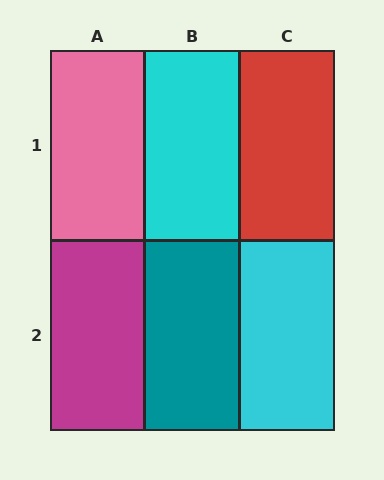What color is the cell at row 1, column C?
Red.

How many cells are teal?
1 cell is teal.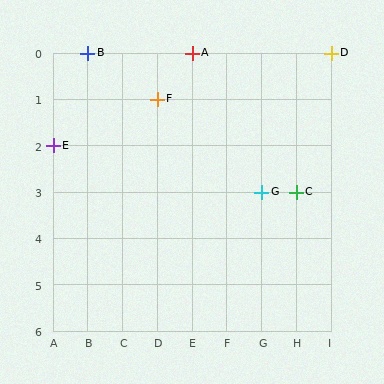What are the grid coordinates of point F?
Point F is at grid coordinates (D, 1).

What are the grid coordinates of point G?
Point G is at grid coordinates (G, 3).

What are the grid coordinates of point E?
Point E is at grid coordinates (A, 2).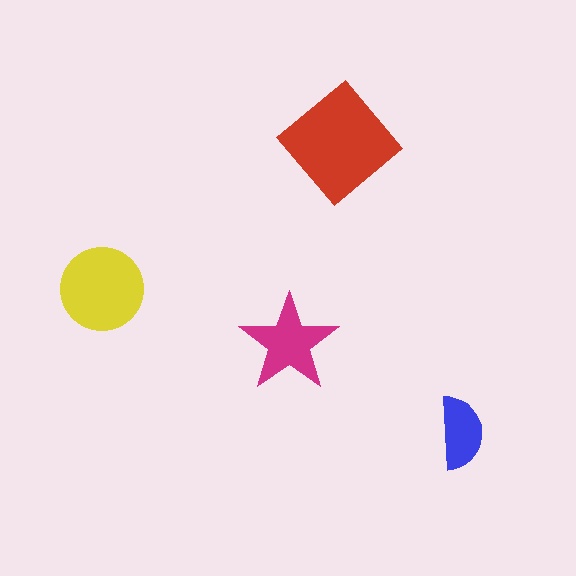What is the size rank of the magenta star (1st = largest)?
3rd.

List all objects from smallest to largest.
The blue semicircle, the magenta star, the yellow circle, the red diamond.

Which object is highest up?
The red diamond is topmost.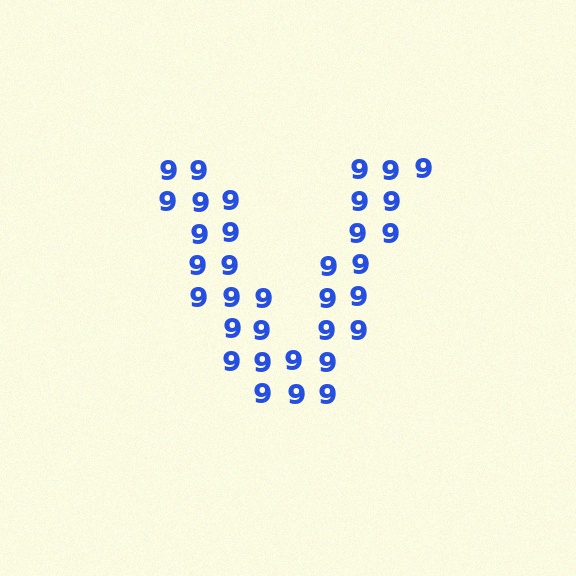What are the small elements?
The small elements are digit 9's.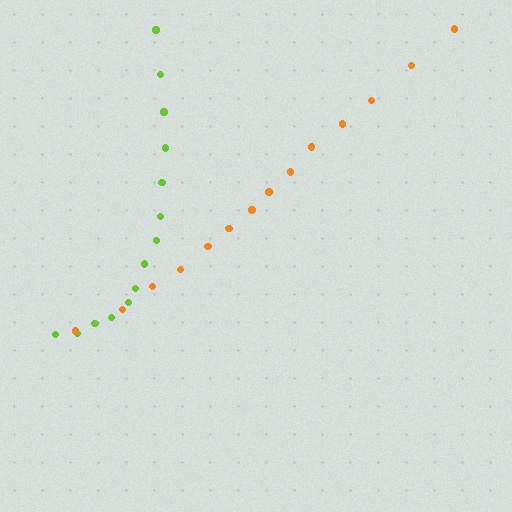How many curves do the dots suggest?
There are 2 distinct paths.